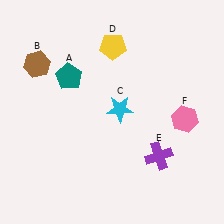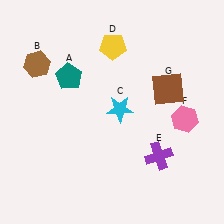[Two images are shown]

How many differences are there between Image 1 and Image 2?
There is 1 difference between the two images.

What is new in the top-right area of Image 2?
A brown square (G) was added in the top-right area of Image 2.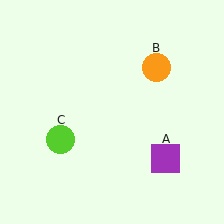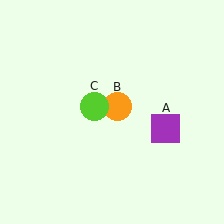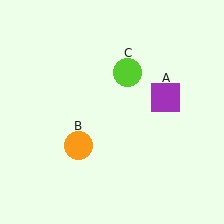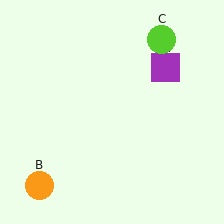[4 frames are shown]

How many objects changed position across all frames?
3 objects changed position: purple square (object A), orange circle (object B), lime circle (object C).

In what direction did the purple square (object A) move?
The purple square (object A) moved up.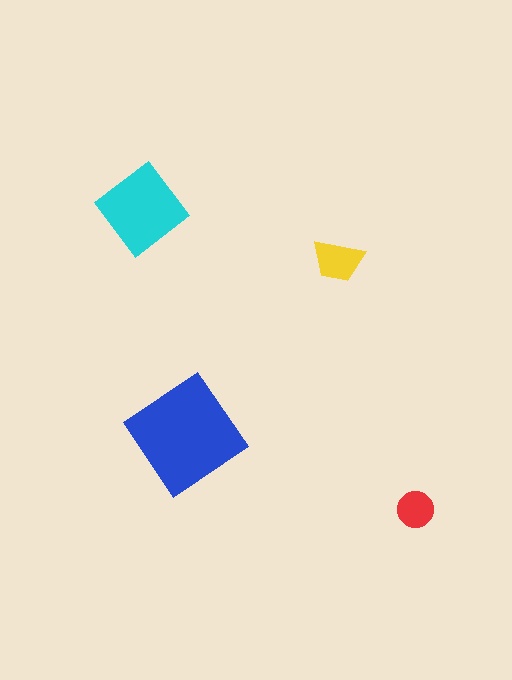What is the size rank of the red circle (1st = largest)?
4th.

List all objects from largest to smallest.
The blue diamond, the cyan diamond, the yellow trapezoid, the red circle.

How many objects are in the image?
There are 4 objects in the image.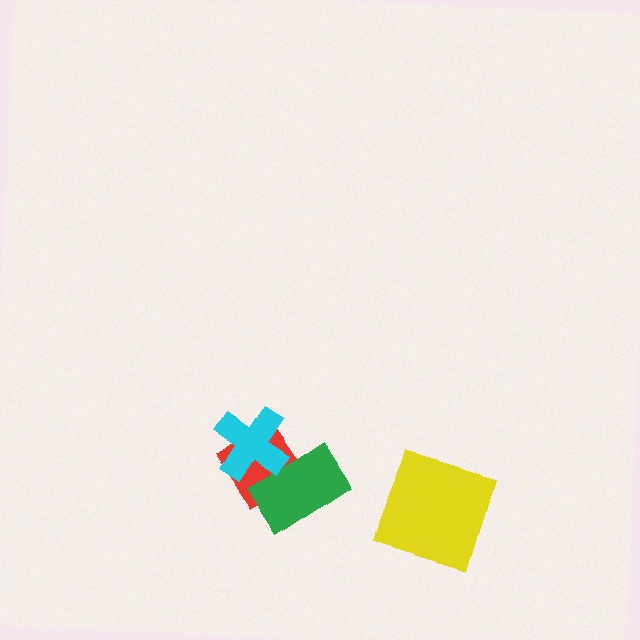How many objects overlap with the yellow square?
0 objects overlap with the yellow square.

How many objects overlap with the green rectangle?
2 objects overlap with the green rectangle.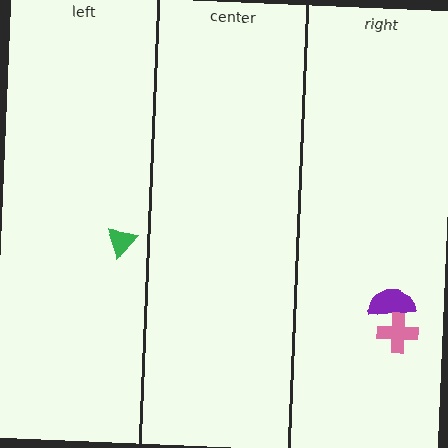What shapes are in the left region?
The green triangle.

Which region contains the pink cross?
The right region.